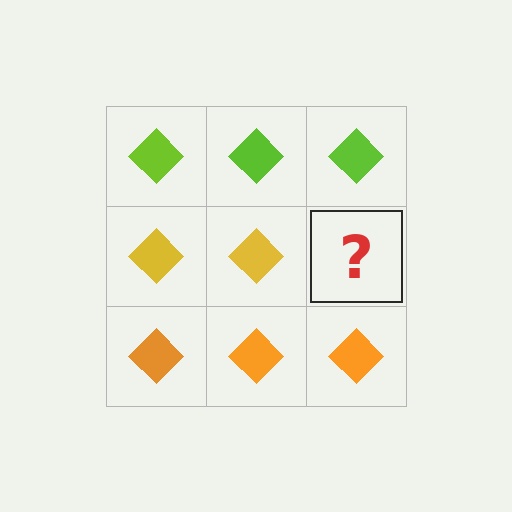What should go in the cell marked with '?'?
The missing cell should contain a yellow diamond.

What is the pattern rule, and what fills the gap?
The rule is that each row has a consistent color. The gap should be filled with a yellow diamond.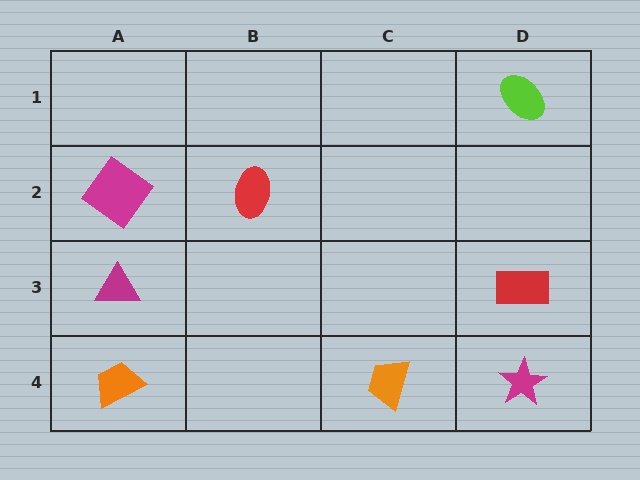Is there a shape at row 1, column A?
No, that cell is empty.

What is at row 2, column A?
A magenta diamond.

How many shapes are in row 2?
2 shapes.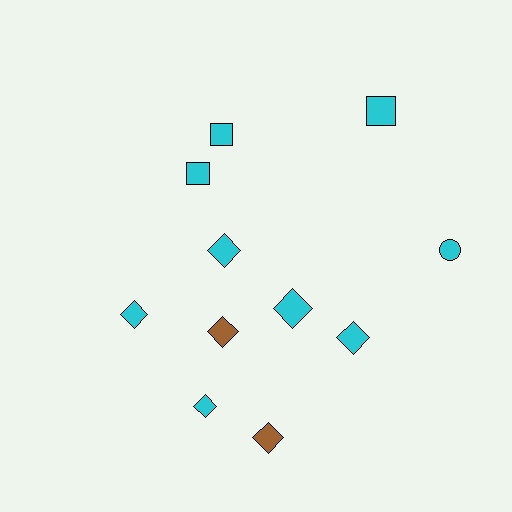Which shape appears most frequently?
Diamond, with 7 objects.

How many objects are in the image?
There are 11 objects.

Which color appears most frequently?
Cyan, with 9 objects.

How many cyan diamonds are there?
There are 5 cyan diamonds.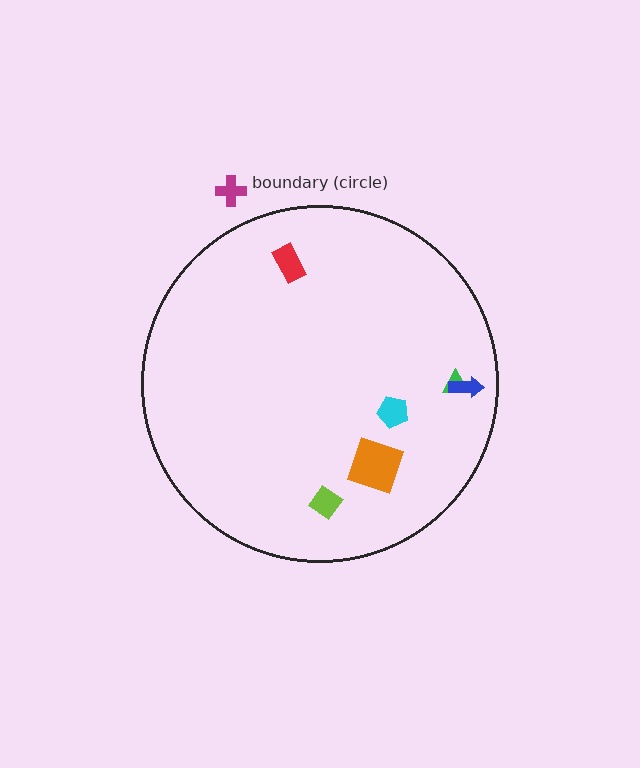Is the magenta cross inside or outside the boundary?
Outside.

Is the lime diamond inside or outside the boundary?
Inside.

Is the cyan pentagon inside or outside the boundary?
Inside.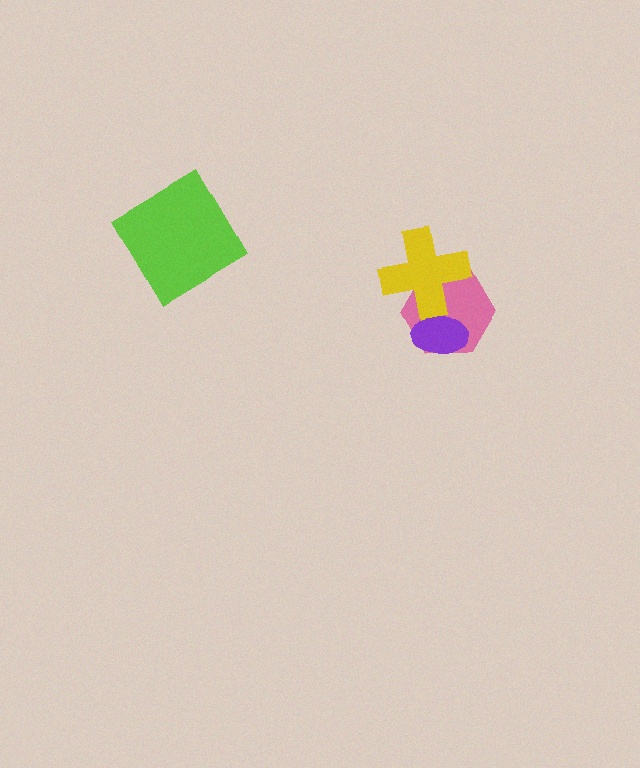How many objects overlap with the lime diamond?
0 objects overlap with the lime diamond.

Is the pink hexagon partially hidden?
Yes, it is partially covered by another shape.